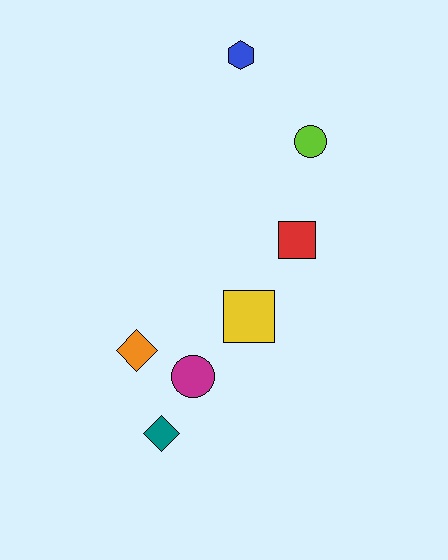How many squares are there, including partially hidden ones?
There are 2 squares.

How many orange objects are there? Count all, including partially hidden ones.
There is 1 orange object.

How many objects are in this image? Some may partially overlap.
There are 7 objects.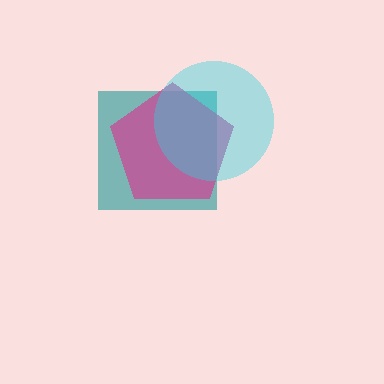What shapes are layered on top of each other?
The layered shapes are: a teal square, a magenta pentagon, a cyan circle.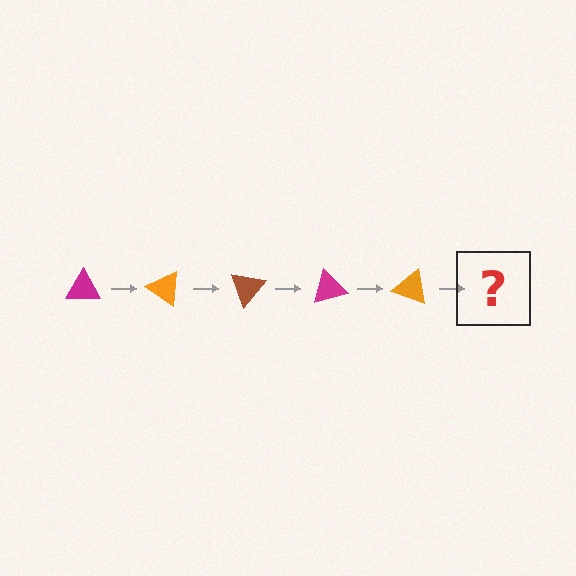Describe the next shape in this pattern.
It should be a brown triangle, rotated 175 degrees from the start.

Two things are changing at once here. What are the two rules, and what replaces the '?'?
The two rules are that it rotates 35 degrees each step and the color cycles through magenta, orange, and brown. The '?' should be a brown triangle, rotated 175 degrees from the start.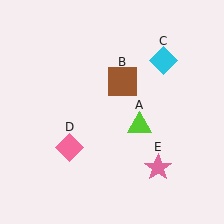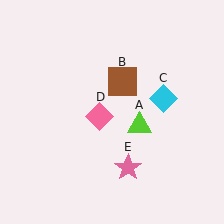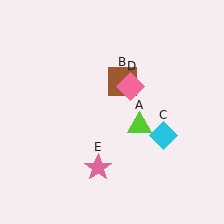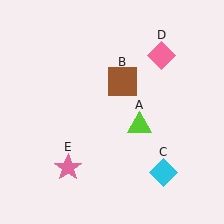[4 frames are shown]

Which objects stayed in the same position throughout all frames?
Lime triangle (object A) and brown square (object B) remained stationary.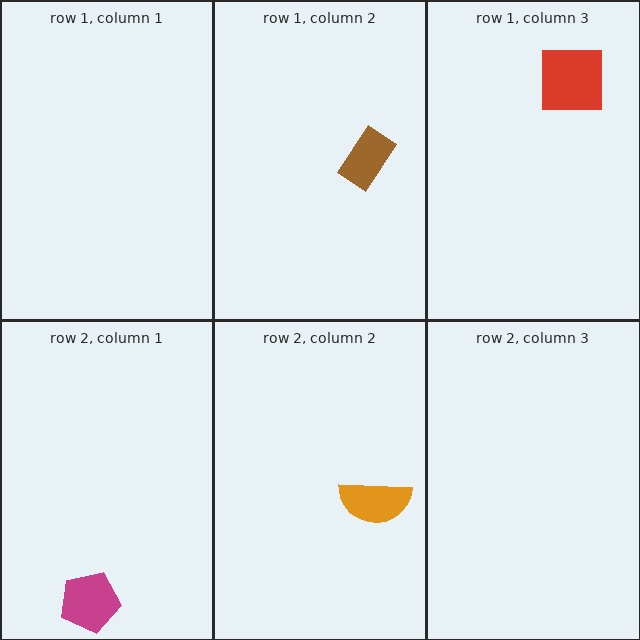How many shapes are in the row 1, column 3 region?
1.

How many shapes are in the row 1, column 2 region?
1.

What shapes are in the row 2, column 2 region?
The orange semicircle.